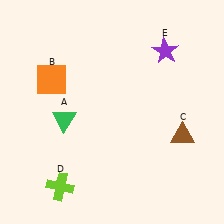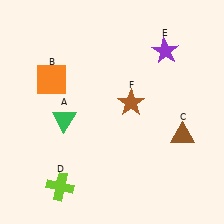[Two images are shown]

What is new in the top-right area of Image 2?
A brown star (F) was added in the top-right area of Image 2.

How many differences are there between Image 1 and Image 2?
There is 1 difference between the two images.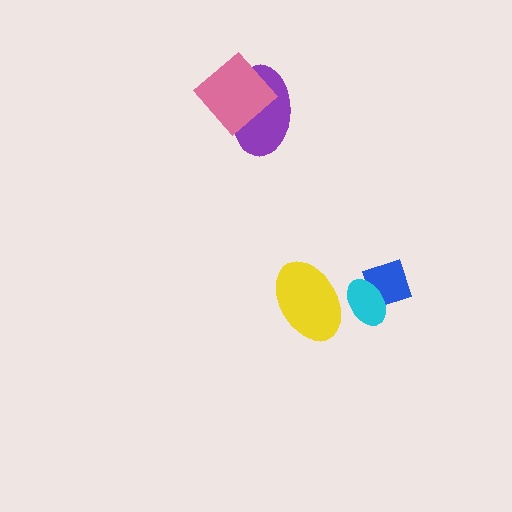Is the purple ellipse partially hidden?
Yes, it is partially covered by another shape.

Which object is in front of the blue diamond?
The cyan ellipse is in front of the blue diamond.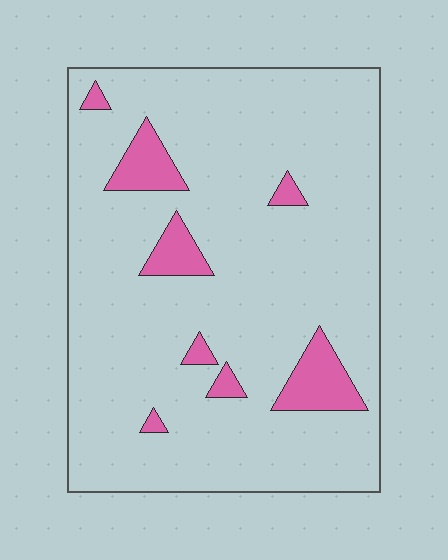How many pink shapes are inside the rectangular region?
8.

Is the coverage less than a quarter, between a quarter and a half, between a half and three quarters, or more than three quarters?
Less than a quarter.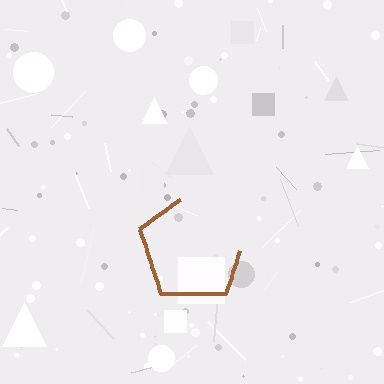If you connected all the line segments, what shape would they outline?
They would outline a pentagon.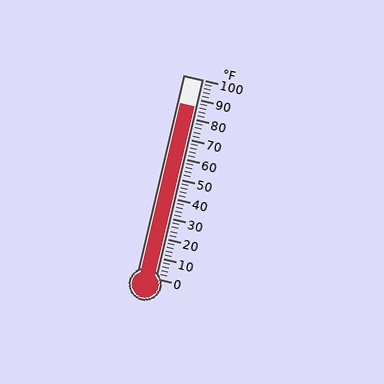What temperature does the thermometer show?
The thermometer shows approximately 86°F.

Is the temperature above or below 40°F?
The temperature is above 40°F.